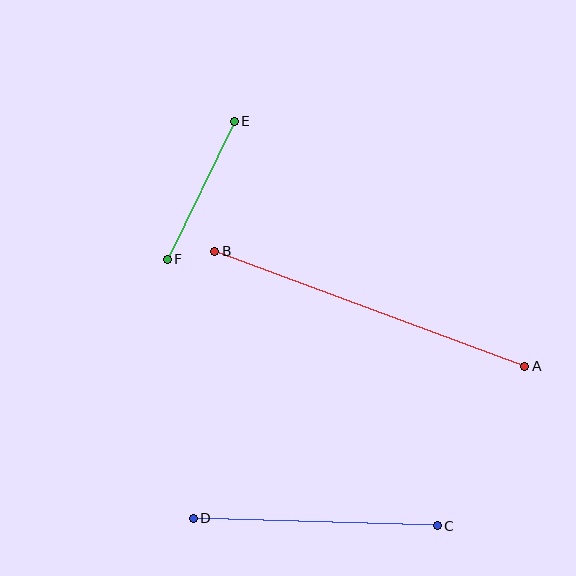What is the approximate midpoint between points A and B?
The midpoint is at approximately (370, 309) pixels.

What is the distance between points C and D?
The distance is approximately 244 pixels.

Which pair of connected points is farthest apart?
Points A and B are farthest apart.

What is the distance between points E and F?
The distance is approximately 153 pixels.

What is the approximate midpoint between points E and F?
The midpoint is at approximately (201, 190) pixels.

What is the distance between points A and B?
The distance is approximately 330 pixels.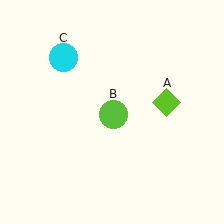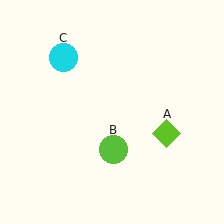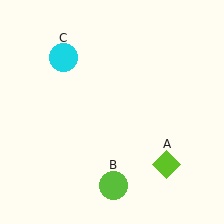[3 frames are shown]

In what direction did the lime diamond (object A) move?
The lime diamond (object A) moved down.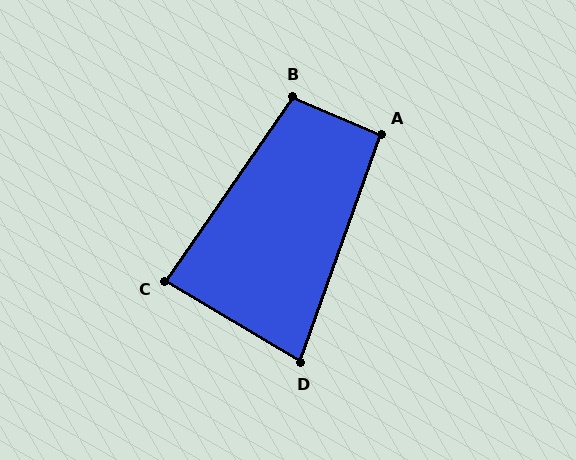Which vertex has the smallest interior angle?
D, at approximately 78 degrees.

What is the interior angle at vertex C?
Approximately 86 degrees (approximately right).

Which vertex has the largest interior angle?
B, at approximately 102 degrees.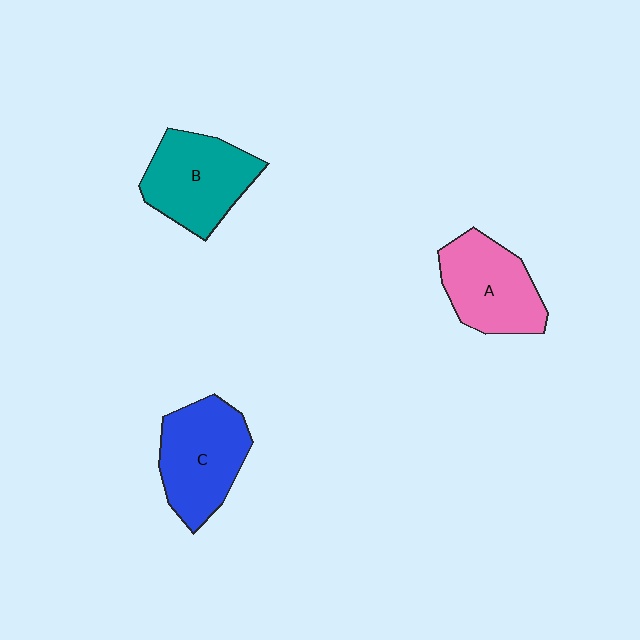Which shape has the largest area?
Shape C (blue).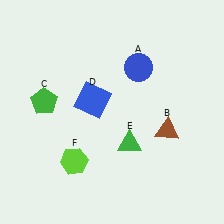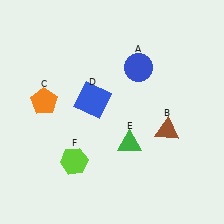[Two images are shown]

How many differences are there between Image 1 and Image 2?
There is 1 difference between the two images.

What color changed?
The pentagon (C) changed from green in Image 1 to orange in Image 2.